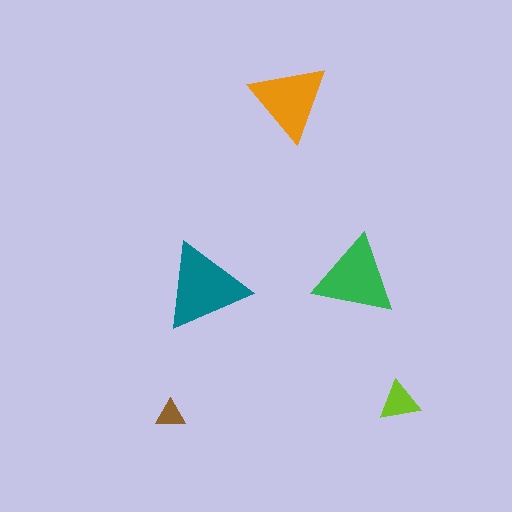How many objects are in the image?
There are 5 objects in the image.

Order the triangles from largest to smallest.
the teal one, the green one, the orange one, the lime one, the brown one.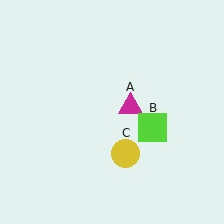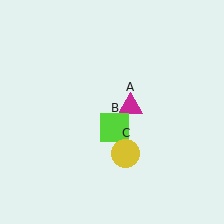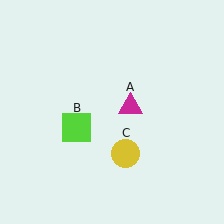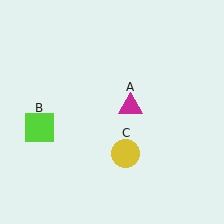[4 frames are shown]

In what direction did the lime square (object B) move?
The lime square (object B) moved left.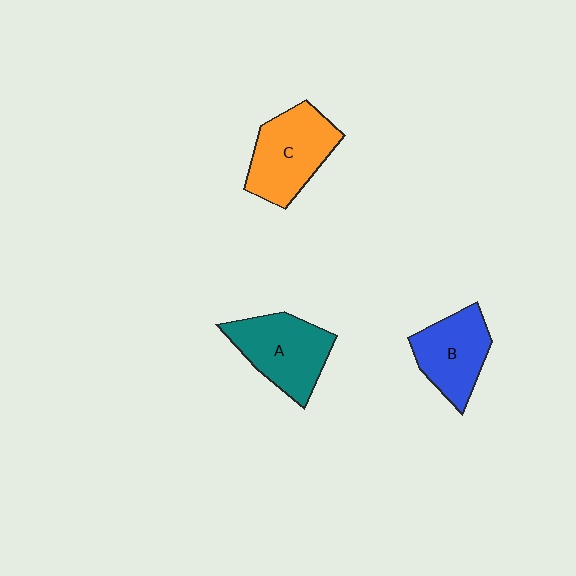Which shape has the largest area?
Shape C (orange).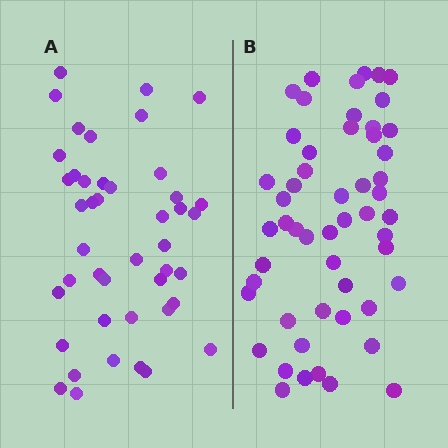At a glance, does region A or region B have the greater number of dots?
Region B (the right region) has more dots.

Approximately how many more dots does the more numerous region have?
Region B has roughly 8 or so more dots than region A.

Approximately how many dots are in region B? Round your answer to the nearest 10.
About 50 dots. (The exact count is 53, which rounds to 50.)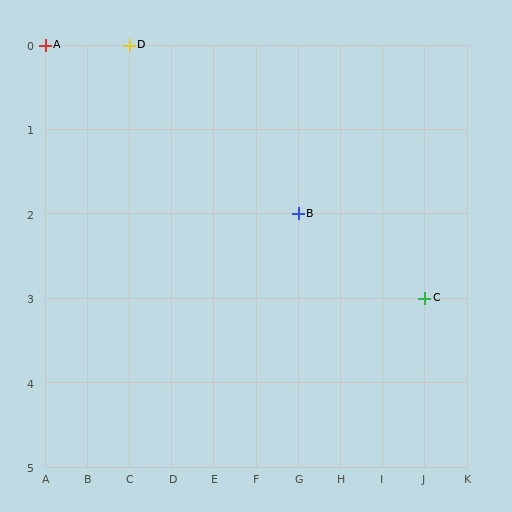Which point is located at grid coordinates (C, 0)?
Point D is at (C, 0).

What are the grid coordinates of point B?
Point B is at grid coordinates (G, 2).